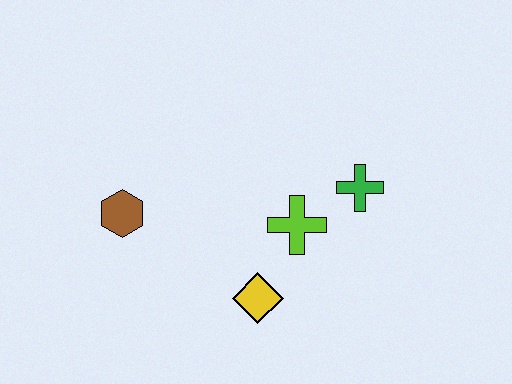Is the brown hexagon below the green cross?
Yes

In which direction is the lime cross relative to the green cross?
The lime cross is to the left of the green cross.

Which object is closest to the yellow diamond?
The lime cross is closest to the yellow diamond.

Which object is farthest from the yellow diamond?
The brown hexagon is farthest from the yellow diamond.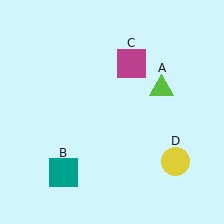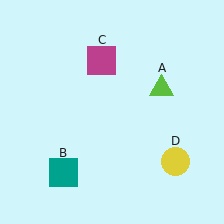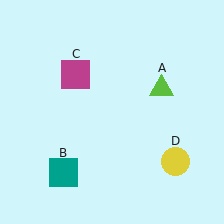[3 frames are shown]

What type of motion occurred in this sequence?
The magenta square (object C) rotated counterclockwise around the center of the scene.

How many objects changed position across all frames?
1 object changed position: magenta square (object C).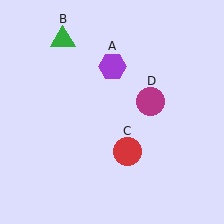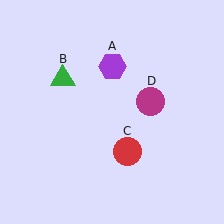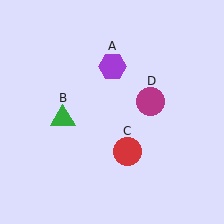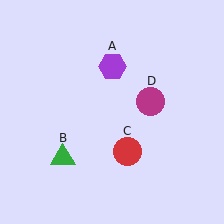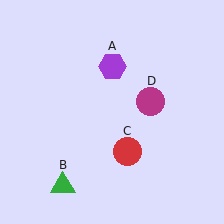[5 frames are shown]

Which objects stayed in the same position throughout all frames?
Purple hexagon (object A) and red circle (object C) and magenta circle (object D) remained stationary.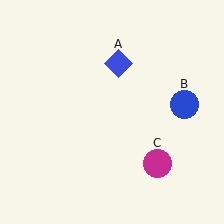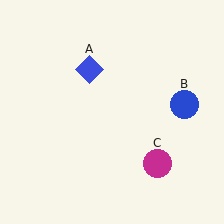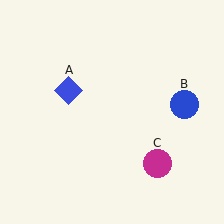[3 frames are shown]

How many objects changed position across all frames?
1 object changed position: blue diamond (object A).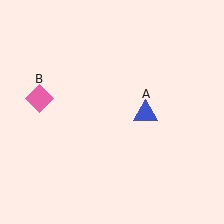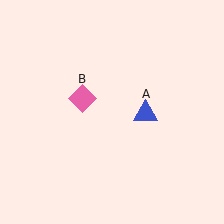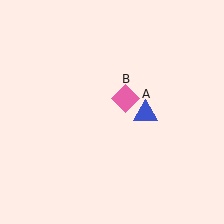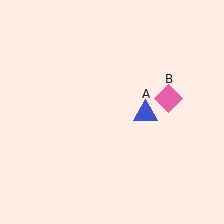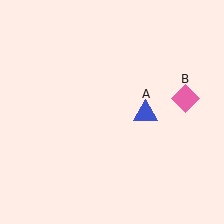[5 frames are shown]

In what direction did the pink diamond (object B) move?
The pink diamond (object B) moved right.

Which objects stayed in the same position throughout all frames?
Blue triangle (object A) remained stationary.